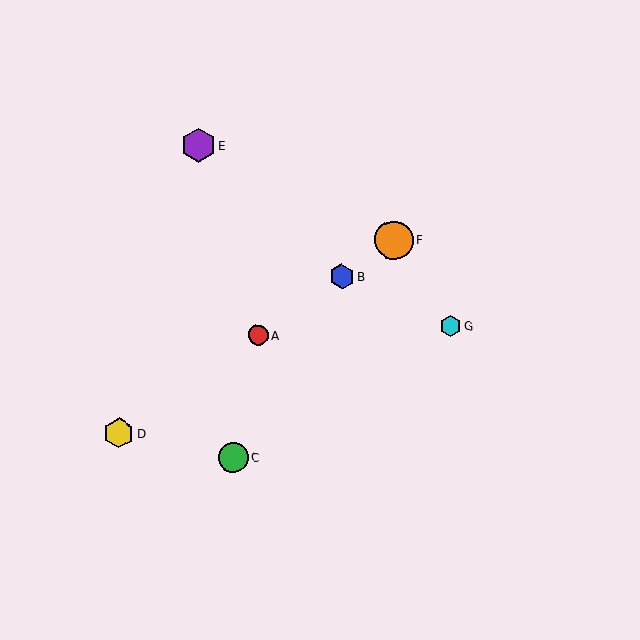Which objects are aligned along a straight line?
Objects A, B, D, F are aligned along a straight line.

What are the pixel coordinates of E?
Object E is at (198, 145).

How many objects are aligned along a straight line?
4 objects (A, B, D, F) are aligned along a straight line.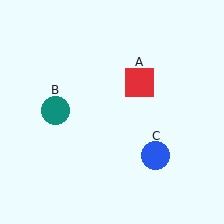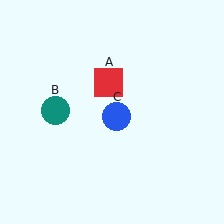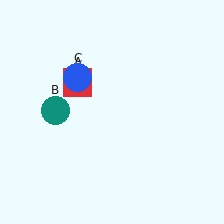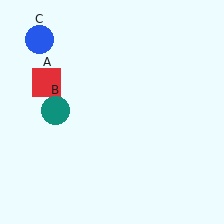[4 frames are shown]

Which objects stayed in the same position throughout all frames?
Teal circle (object B) remained stationary.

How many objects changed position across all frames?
2 objects changed position: red square (object A), blue circle (object C).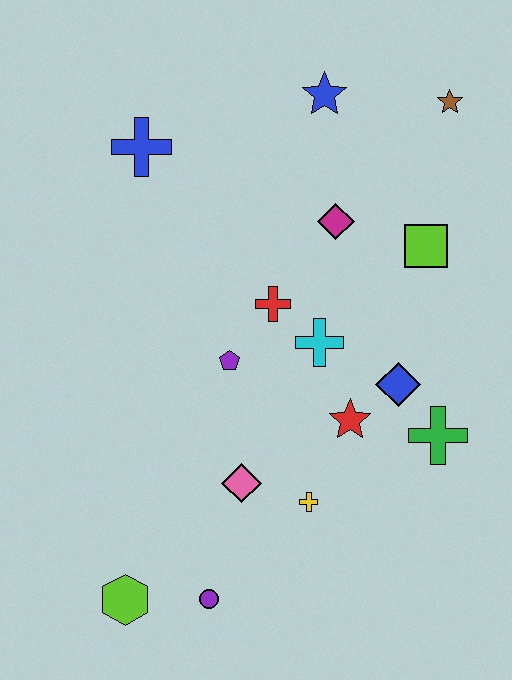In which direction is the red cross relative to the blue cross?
The red cross is below the blue cross.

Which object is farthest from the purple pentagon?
The brown star is farthest from the purple pentagon.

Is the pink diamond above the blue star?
No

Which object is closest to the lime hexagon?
The purple circle is closest to the lime hexagon.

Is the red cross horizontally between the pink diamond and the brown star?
Yes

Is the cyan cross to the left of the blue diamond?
Yes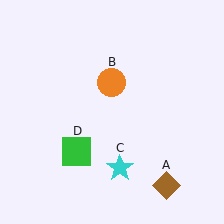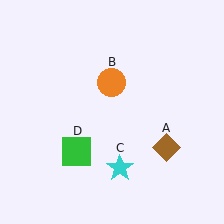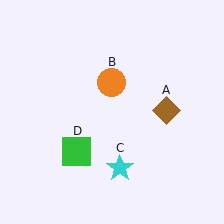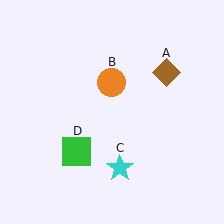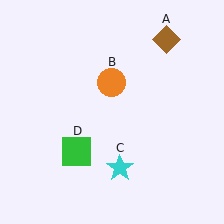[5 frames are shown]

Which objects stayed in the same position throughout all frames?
Orange circle (object B) and cyan star (object C) and green square (object D) remained stationary.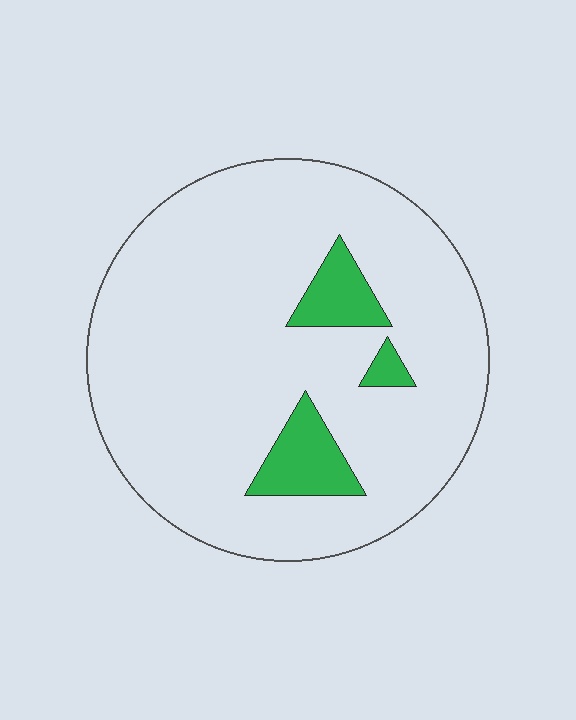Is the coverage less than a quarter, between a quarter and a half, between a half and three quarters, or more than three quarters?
Less than a quarter.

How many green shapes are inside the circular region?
3.